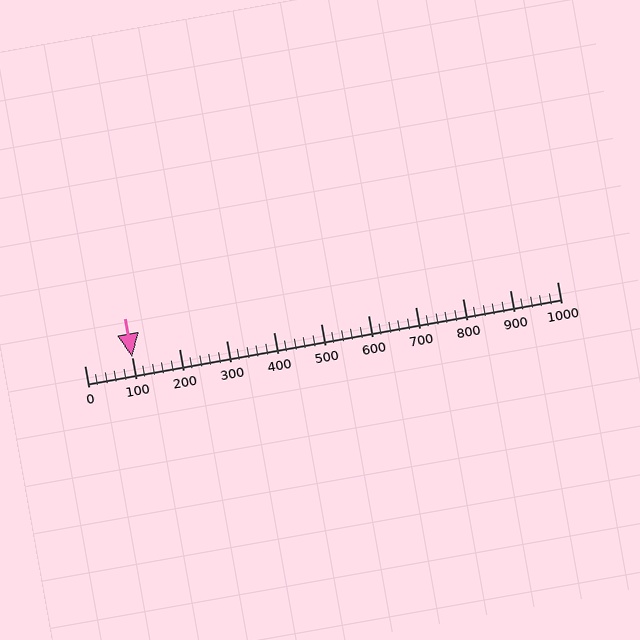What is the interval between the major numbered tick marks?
The major tick marks are spaced 100 units apart.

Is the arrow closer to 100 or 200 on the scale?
The arrow is closer to 100.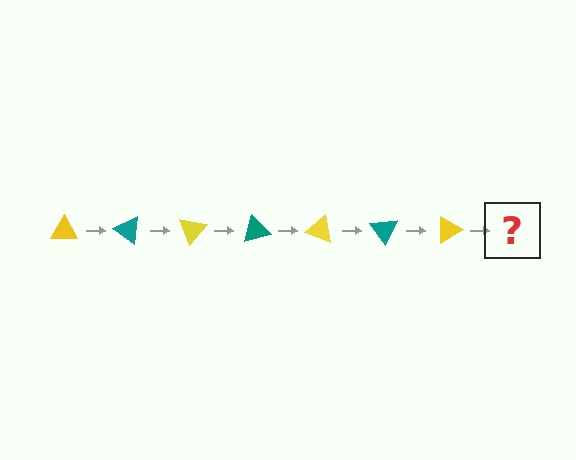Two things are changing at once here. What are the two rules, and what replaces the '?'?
The two rules are that it rotates 35 degrees each step and the color cycles through yellow and teal. The '?' should be a teal triangle, rotated 245 degrees from the start.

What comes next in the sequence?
The next element should be a teal triangle, rotated 245 degrees from the start.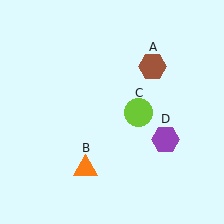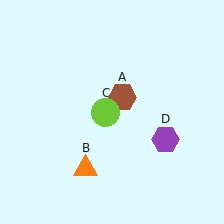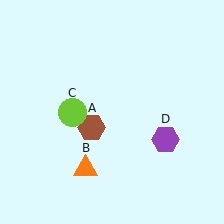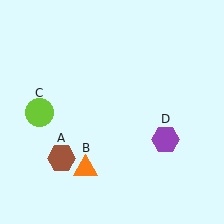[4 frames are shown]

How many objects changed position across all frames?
2 objects changed position: brown hexagon (object A), lime circle (object C).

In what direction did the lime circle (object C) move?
The lime circle (object C) moved left.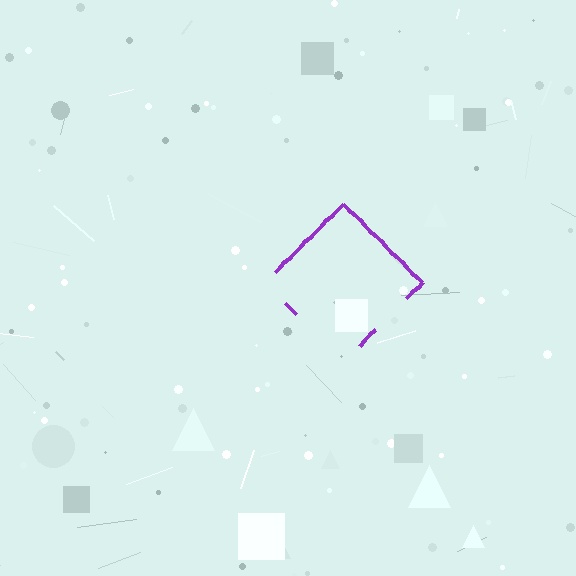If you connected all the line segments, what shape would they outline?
They would outline a diamond.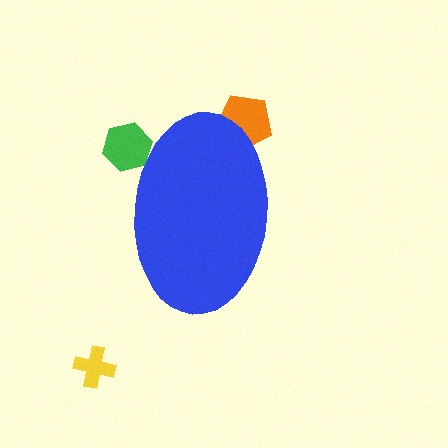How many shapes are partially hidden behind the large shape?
2 shapes are partially hidden.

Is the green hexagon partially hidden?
Yes, the green hexagon is partially hidden behind the blue ellipse.